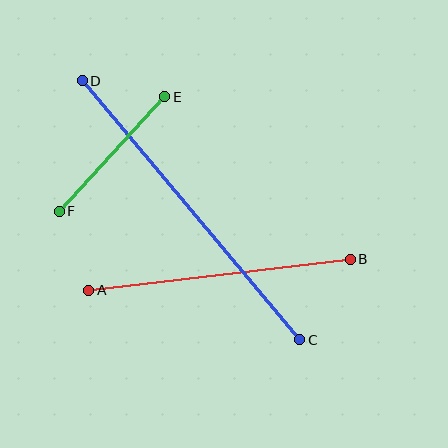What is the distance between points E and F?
The distance is approximately 156 pixels.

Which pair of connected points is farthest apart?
Points C and D are farthest apart.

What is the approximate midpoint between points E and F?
The midpoint is at approximately (112, 154) pixels.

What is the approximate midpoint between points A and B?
The midpoint is at approximately (220, 275) pixels.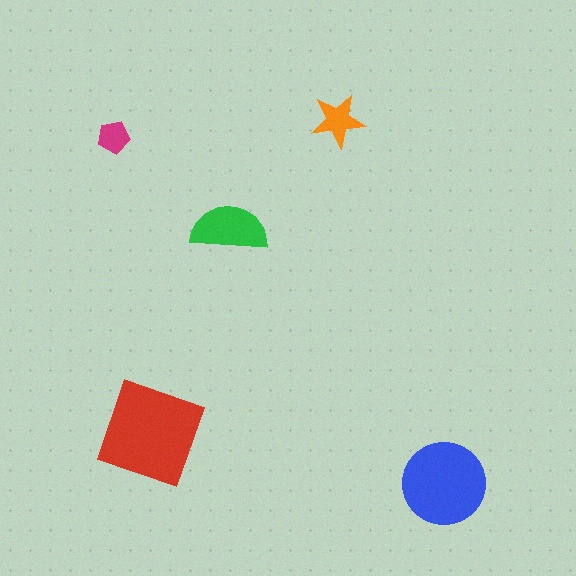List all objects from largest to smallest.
The red diamond, the blue circle, the green semicircle, the orange star, the magenta pentagon.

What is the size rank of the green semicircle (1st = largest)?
3rd.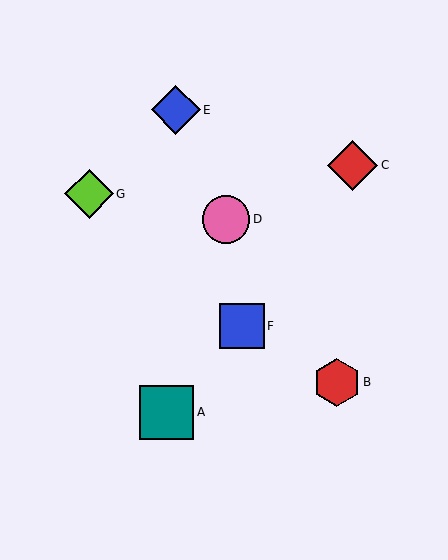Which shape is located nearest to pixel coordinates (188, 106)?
The blue diamond (labeled E) at (176, 110) is nearest to that location.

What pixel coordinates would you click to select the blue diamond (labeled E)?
Click at (176, 110) to select the blue diamond E.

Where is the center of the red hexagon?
The center of the red hexagon is at (337, 382).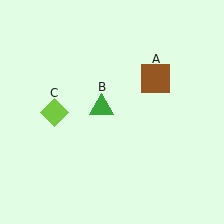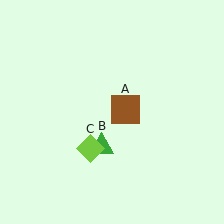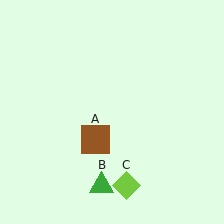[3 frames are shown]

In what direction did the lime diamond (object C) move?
The lime diamond (object C) moved down and to the right.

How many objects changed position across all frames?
3 objects changed position: brown square (object A), green triangle (object B), lime diamond (object C).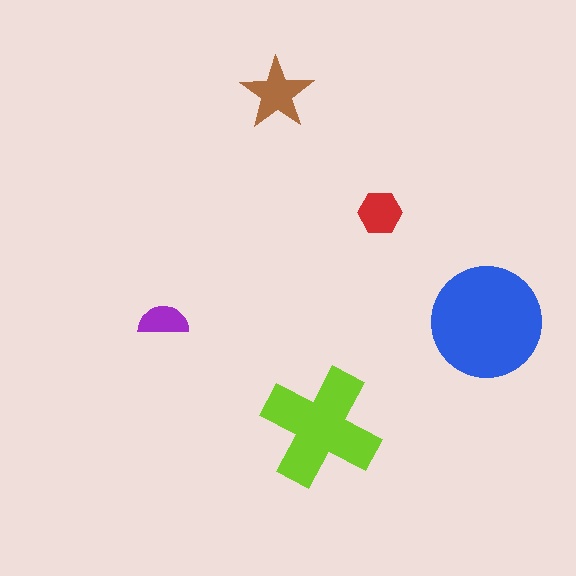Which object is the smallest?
The purple semicircle.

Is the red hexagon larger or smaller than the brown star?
Smaller.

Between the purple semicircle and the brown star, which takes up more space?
The brown star.